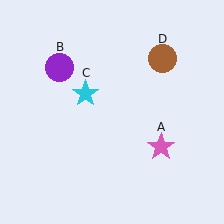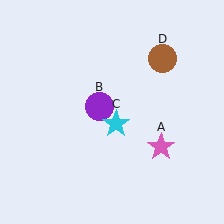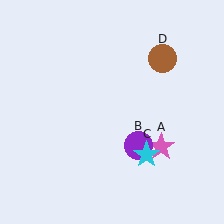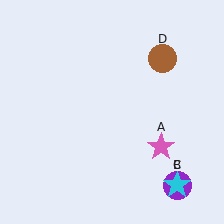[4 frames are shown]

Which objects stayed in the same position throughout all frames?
Pink star (object A) and brown circle (object D) remained stationary.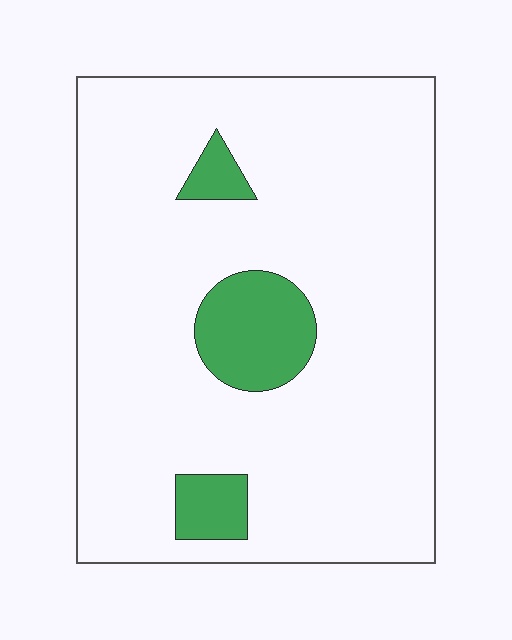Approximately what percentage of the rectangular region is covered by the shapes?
Approximately 10%.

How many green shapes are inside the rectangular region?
3.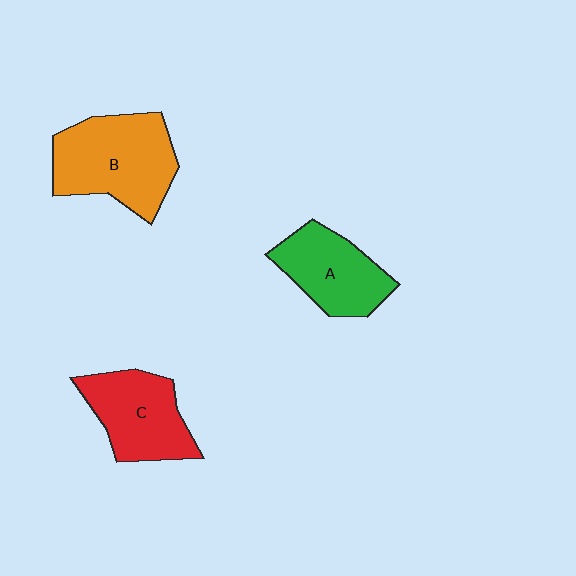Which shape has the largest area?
Shape B (orange).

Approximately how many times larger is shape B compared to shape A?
Approximately 1.4 times.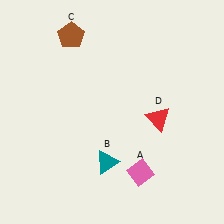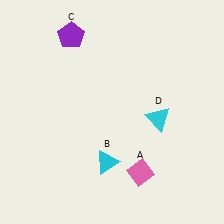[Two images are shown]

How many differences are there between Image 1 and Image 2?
There are 3 differences between the two images.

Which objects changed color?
B changed from teal to cyan. C changed from brown to purple. D changed from red to cyan.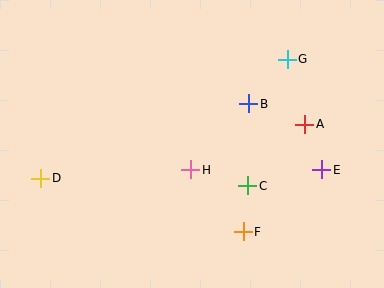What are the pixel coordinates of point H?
Point H is at (191, 170).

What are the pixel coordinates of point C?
Point C is at (248, 186).